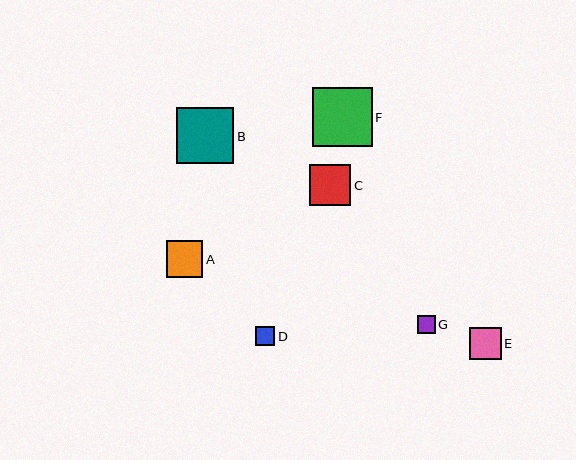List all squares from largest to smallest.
From largest to smallest: F, B, C, A, E, D, G.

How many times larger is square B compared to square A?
Square B is approximately 1.5 times the size of square A.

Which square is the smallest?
Square G is the smallest with a size of approximately 18 pixels.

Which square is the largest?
Square F is the largest with a size of approximately 59 pixels.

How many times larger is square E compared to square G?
Square E is approximately 1.7 times the size of square G.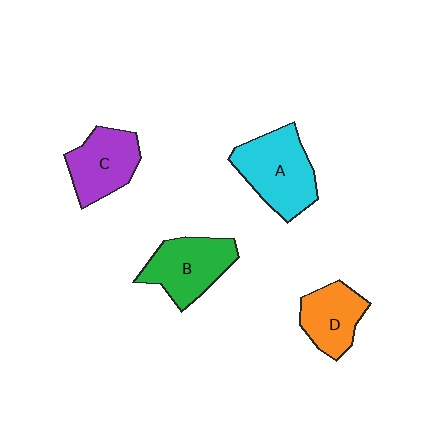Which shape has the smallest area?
Shape D (orange).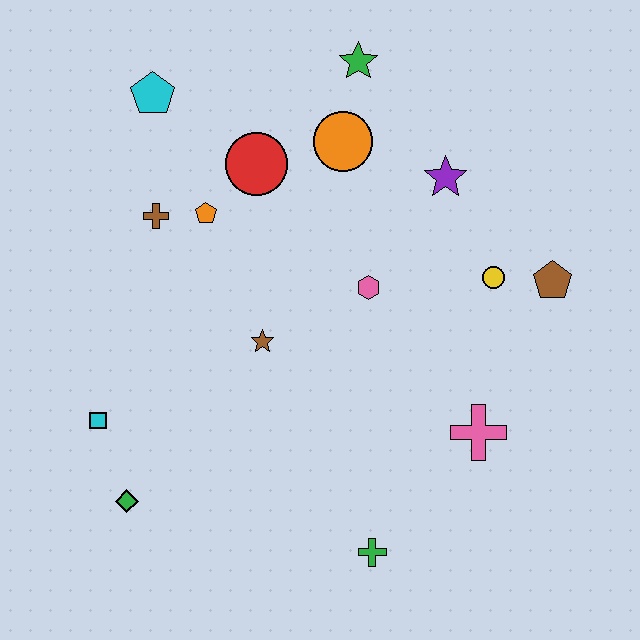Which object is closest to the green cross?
The pink cross is closest to the green cross.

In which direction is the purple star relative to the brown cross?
The purple star is to the right of the brown cross.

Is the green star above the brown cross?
Yes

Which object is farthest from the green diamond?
The green star is farthest from the green diamond.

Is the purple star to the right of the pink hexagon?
Yes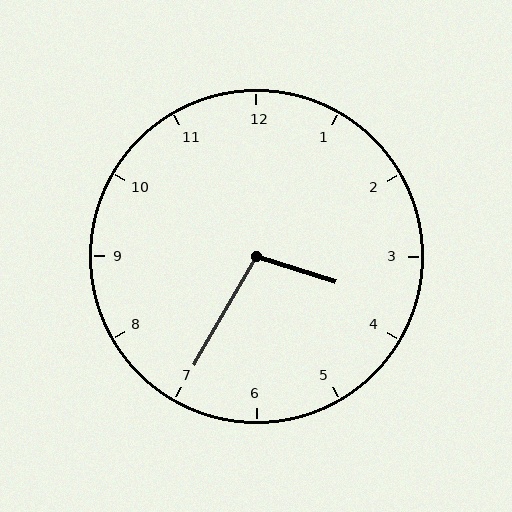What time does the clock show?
3:35.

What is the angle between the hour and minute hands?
Approximately 102 degrees.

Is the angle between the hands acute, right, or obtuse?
It is obtuse.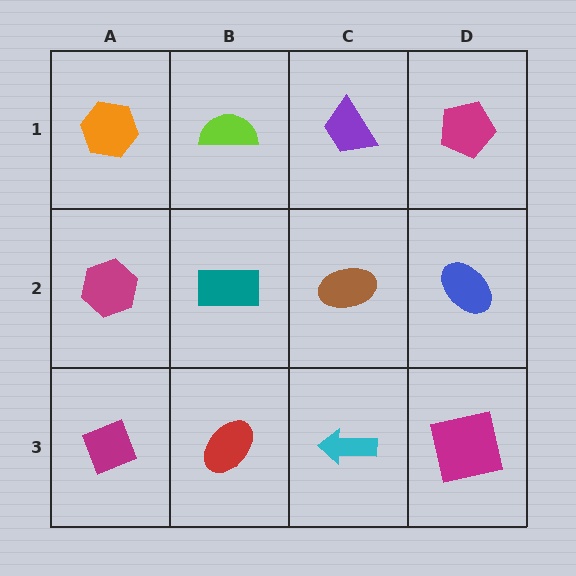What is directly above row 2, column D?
A magenta pentagon.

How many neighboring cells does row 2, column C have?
4.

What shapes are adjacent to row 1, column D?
A blue ellipse (row 2, column D), a purple trapezoid (row 1, column C).